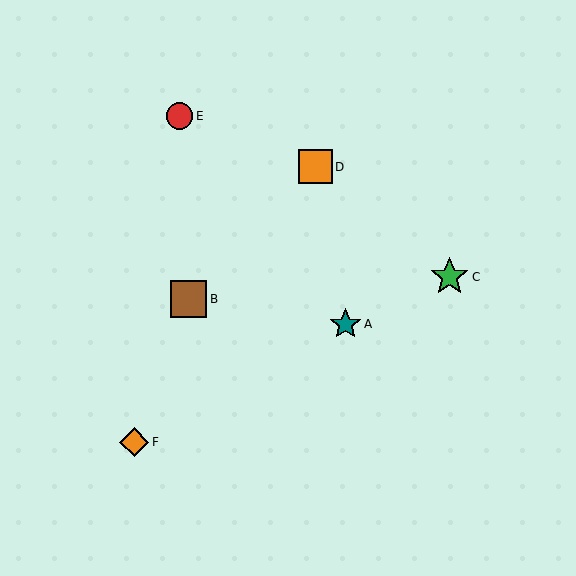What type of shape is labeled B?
Shape B is a brown square.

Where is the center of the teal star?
The center of the teal star is at (346, 324).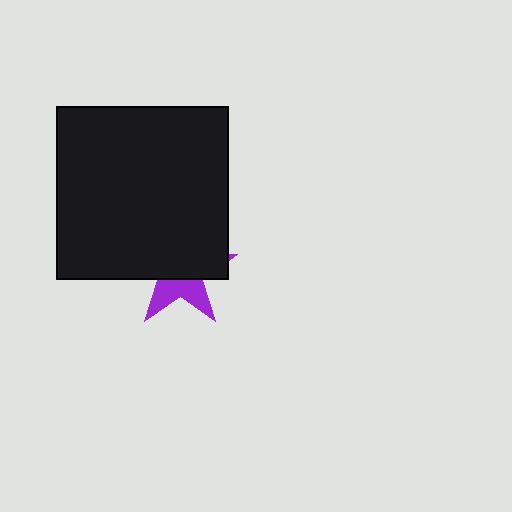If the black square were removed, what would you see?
You would see the complete purple star.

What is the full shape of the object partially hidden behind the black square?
The partially hidden object is a purple star.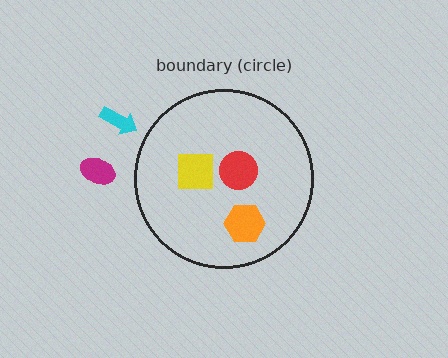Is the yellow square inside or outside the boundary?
Inside.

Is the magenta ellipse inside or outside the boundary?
Outside.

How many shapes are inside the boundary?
3 inside, 2 outside.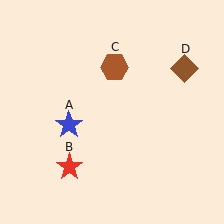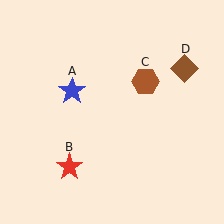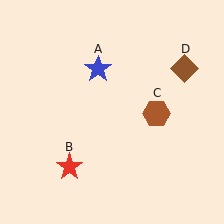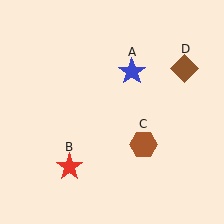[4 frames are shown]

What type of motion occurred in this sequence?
The blue star (object A), brown hexagon (object C) rotated clockwise around the center of the scene.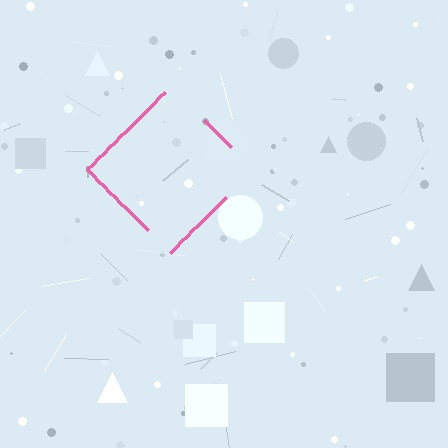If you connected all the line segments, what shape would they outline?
They would outline a diamond.